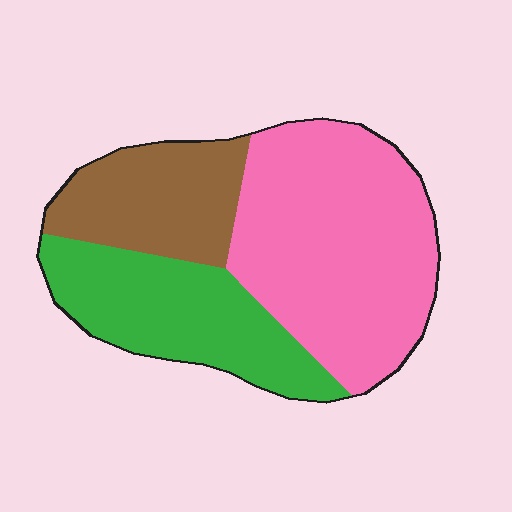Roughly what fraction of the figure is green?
Green takes up between a sixth and a third of the figure.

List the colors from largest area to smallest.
From largest to smallest: pink, green, brown.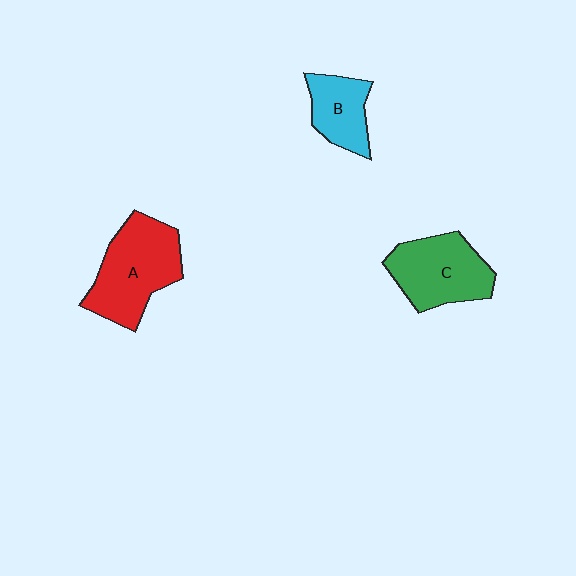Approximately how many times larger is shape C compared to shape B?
Approximately 1.5 times.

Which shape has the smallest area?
Shape B (cyan).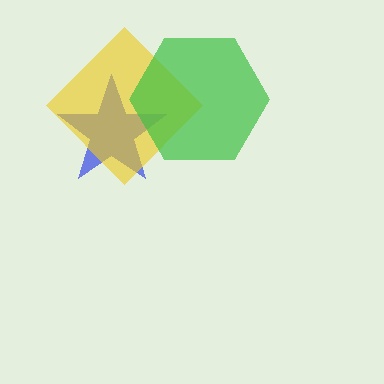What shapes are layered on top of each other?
The layered shapes are: a blue star, a yellow diamond, a green hexagon.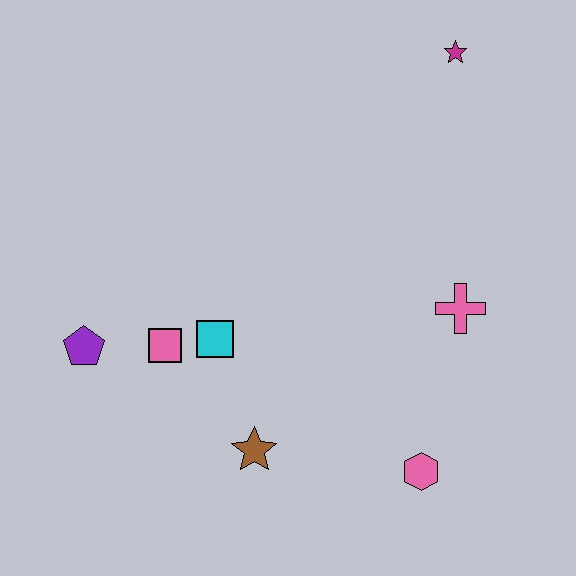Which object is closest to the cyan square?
The pink square is closest to the cyan square.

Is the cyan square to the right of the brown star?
No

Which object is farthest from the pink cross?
The purple pentagon is farthest from the pink cross.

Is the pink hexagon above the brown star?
No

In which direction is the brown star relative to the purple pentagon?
The brown star is to the right of the purple pentagon.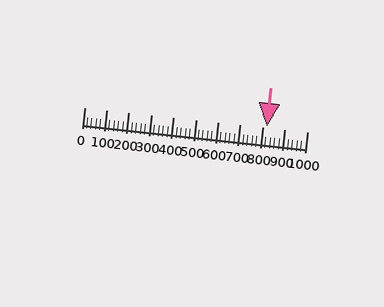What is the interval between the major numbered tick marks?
The major tick marks are spaced 100 units apart.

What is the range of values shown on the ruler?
The ruler shows values from 0 to 1000.